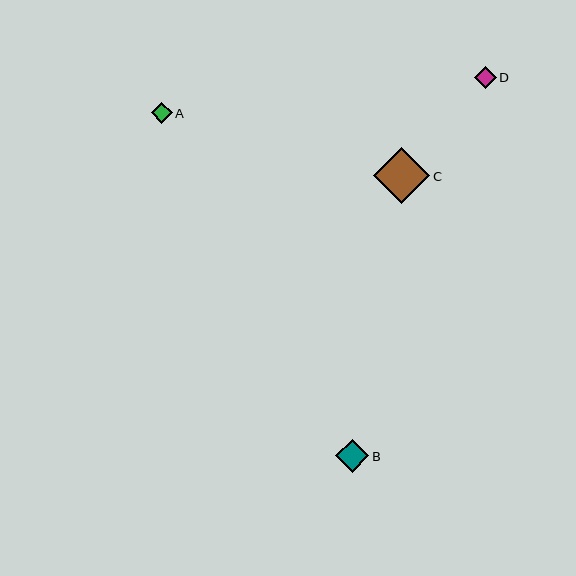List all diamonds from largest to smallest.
From largest to smallest: C, B, D, A.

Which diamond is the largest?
Diamond C is the largest with a size of approximately 56 pixels.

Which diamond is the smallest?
Diamond A is the smallest with a size of approximately 21 pixels.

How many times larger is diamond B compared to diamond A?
Diamond B is approximately 1.6 times the size of diamond A.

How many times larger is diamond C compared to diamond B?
Diamond C is approximately 1.7 times the size of diamond B.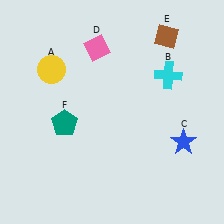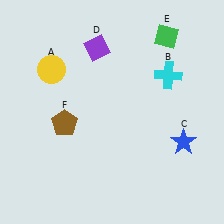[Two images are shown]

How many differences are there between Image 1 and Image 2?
There are 3 differences between the two images.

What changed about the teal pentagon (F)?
In Image 1, F is teal. In Image 2, it changed to brown.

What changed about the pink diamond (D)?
In Image 1, D is pink. In Image 2, it changed to purple.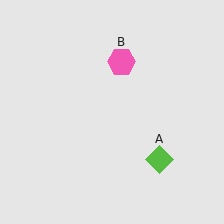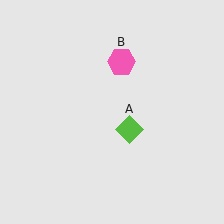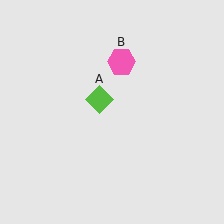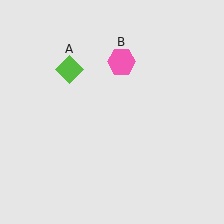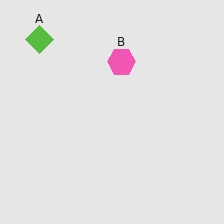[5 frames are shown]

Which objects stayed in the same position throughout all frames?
Pink hexagon (object B) remained stationary.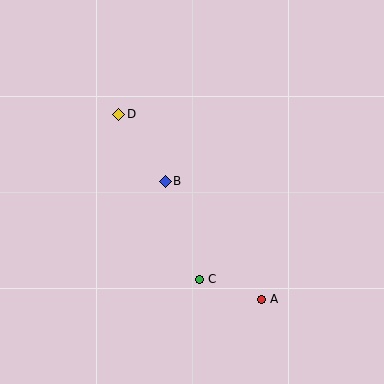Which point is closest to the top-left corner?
Point D is closest to the top-left corner.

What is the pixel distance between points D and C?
The distance between D and C is 184 pixels.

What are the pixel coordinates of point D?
Point D is at (119, 114).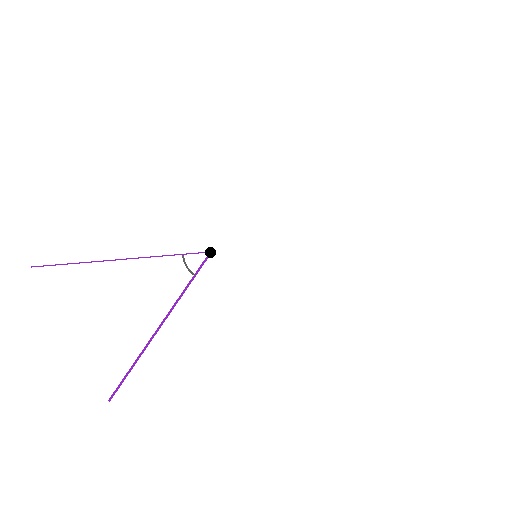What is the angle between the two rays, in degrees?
Approximately 51 degrees.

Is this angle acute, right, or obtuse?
It is acute.